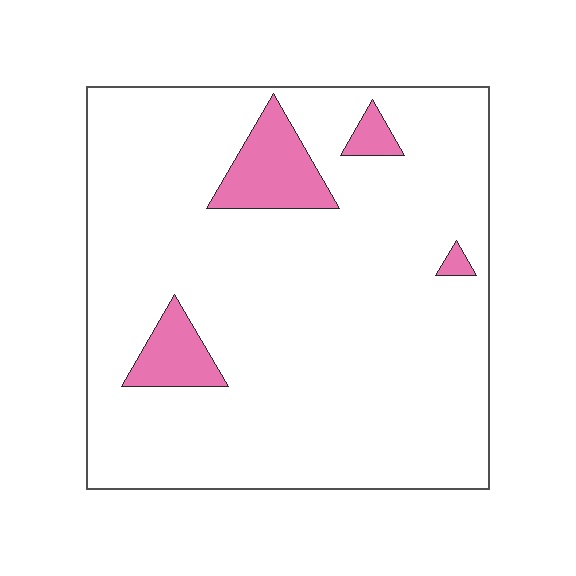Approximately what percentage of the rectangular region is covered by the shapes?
Approximately 10%.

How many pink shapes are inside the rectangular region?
4.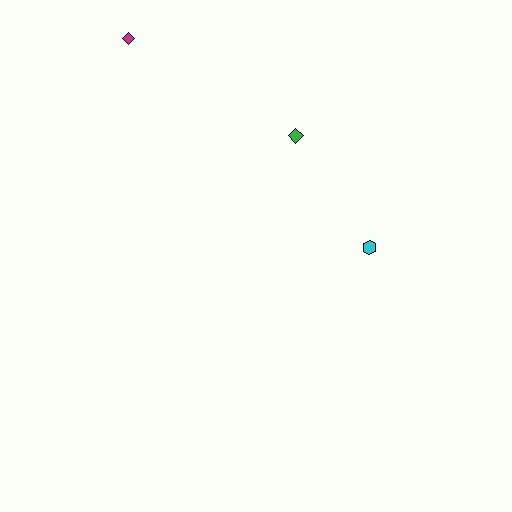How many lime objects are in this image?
There are no lime objects.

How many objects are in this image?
There are 3 objects.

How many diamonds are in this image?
There are 2 diamonds.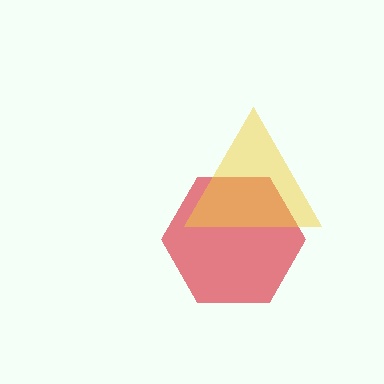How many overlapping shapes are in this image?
There are 2 overlapping shapes in the image.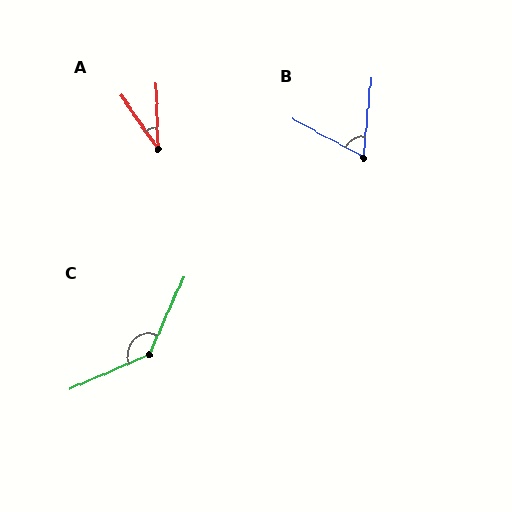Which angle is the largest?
C, at approximately 138 degrees.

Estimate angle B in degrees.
Approximately 67 degrees.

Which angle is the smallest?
A, at approximately 33 degrees.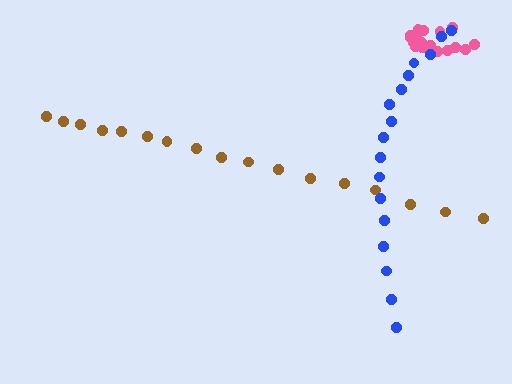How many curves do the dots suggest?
There are 3 distinct paths.